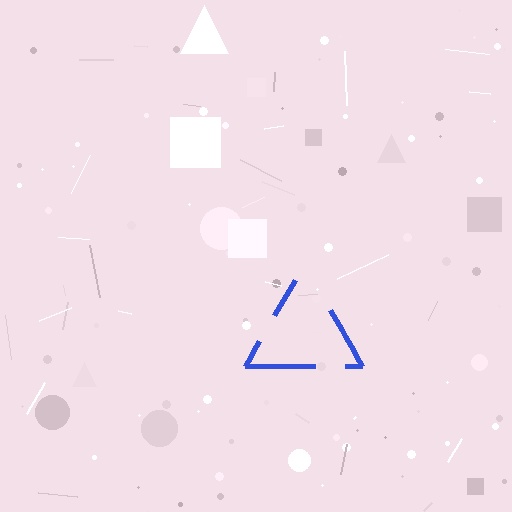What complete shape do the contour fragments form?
The contour fragments form a triangle.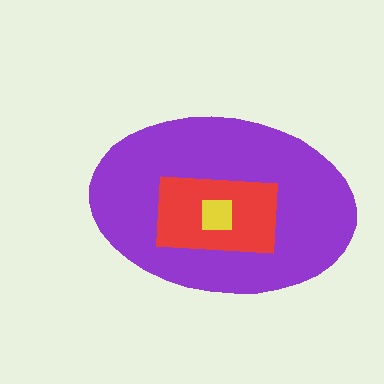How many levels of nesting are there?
3.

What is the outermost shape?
The purple ellipse.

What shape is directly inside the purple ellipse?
The red rectangle.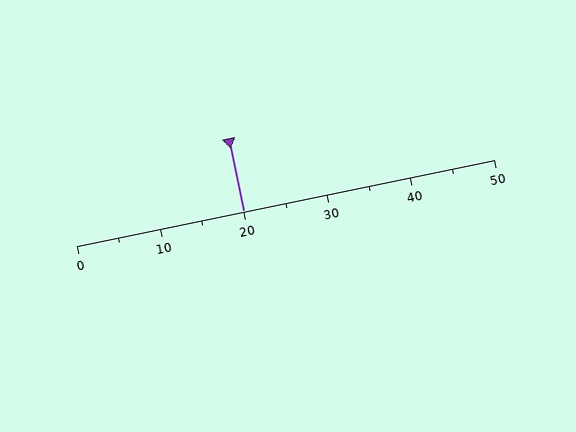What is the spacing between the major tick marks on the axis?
The major ticks are spaced 10 apart.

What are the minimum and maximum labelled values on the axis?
The axis runs from 0 to 50.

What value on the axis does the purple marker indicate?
The marker indicates approximately 20.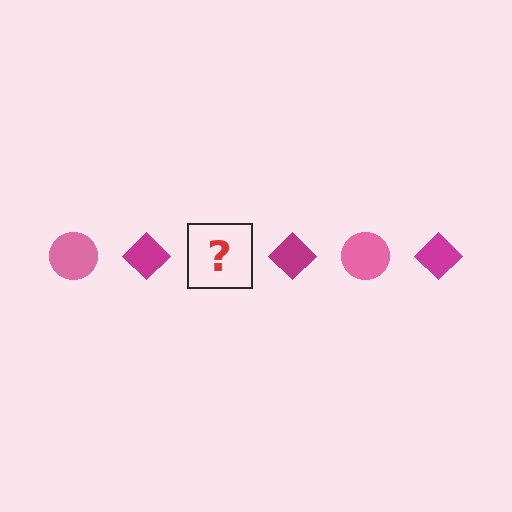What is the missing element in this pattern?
The missing element is a pink circle.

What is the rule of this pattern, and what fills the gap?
The rule is that the pattern alternates between pink circle and magenta diamond. The gap should be filled with a pink circle.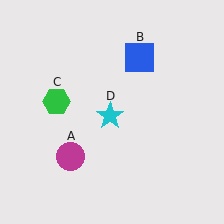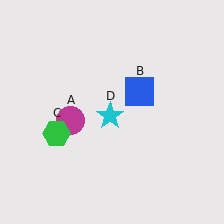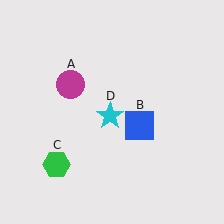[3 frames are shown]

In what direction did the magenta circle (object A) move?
The magenta circle (object A) moved up.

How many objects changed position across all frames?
3 objects changed position: magenta circle (object A), blue square (object B), green hexagon (object C).